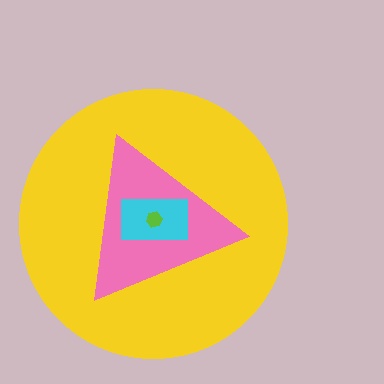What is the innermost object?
The lime hexagon.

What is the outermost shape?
The yellow circle.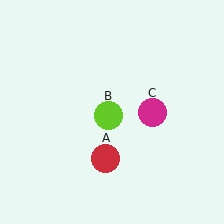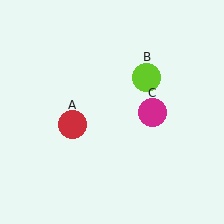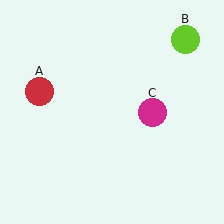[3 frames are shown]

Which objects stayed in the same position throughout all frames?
Magenta circle (object C) remained stationary.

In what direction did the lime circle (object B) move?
The lime circle (object B) moved up and to the right.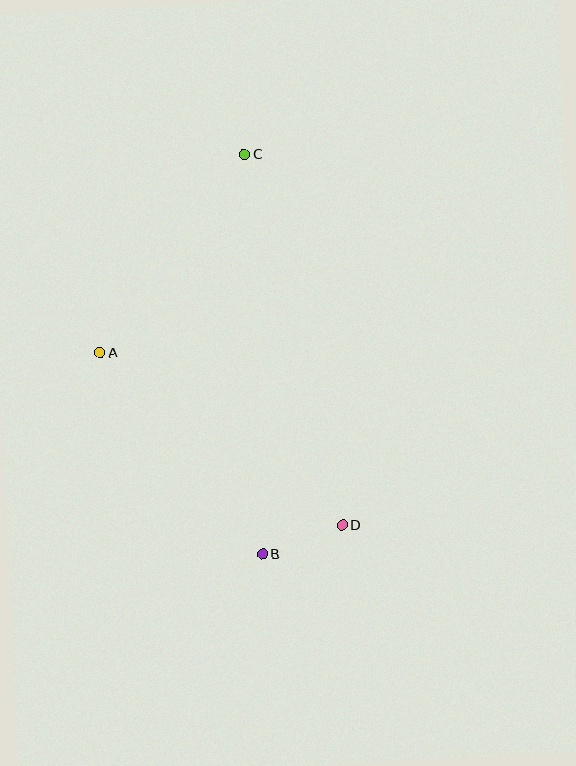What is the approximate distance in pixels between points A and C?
The distance between A and C is approximately 246 pixels.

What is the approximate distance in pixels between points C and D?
The distance between C and D is approximately 384 pixels.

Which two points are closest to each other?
Points B and D are closest to each other.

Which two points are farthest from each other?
Points B and C are farthest from each other.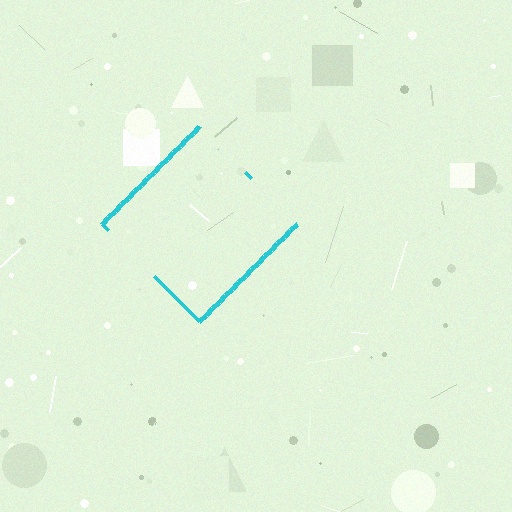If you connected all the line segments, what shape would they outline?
They would outline a diamond.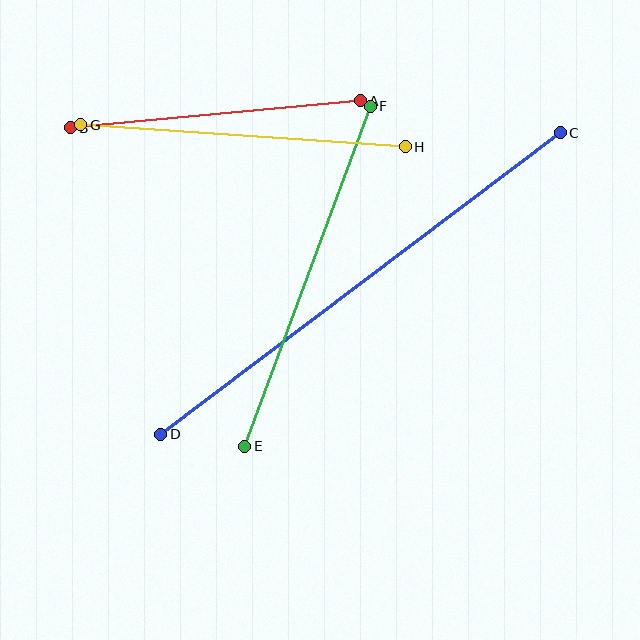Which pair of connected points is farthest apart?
Points C and D are farthest apart.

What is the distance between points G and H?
The distance is approximately 325 pixels.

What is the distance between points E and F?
The distance is approximately 362 pixels.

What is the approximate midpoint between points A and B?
The midpoint is at approximately (215, 114) pixels.